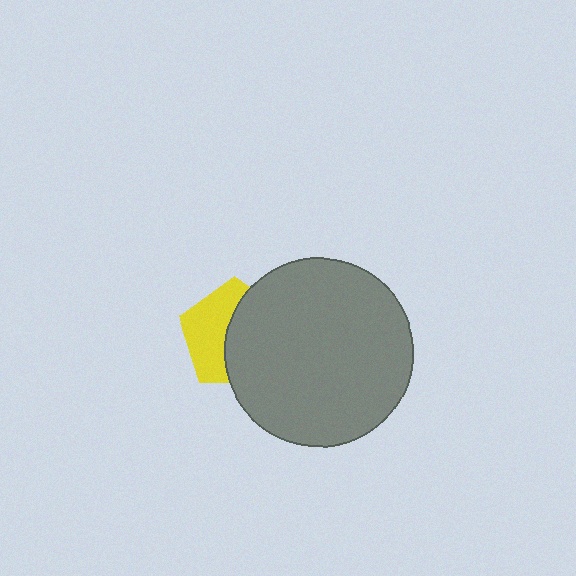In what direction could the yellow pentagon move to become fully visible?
The yellow pentagon could move left. That would shift it out from behind the gray circle entirely.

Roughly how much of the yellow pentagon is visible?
About half of it is visible (roughly 46%).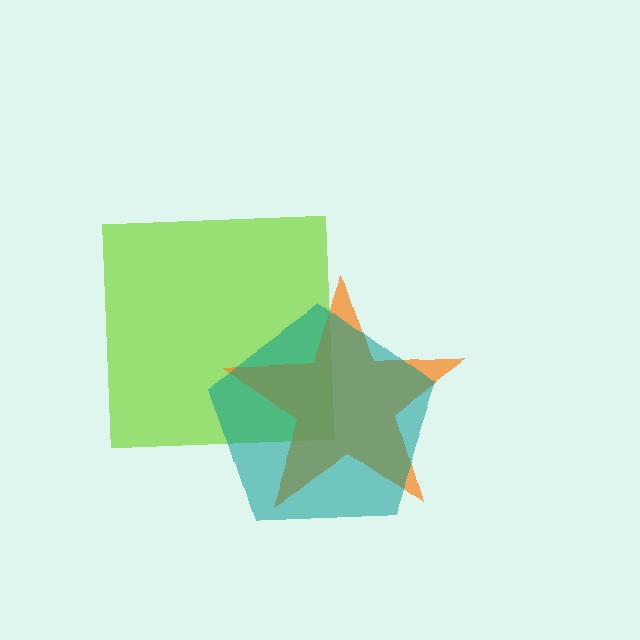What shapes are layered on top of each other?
The layered shapes are: a lime square, an orange star, a teal pentagon.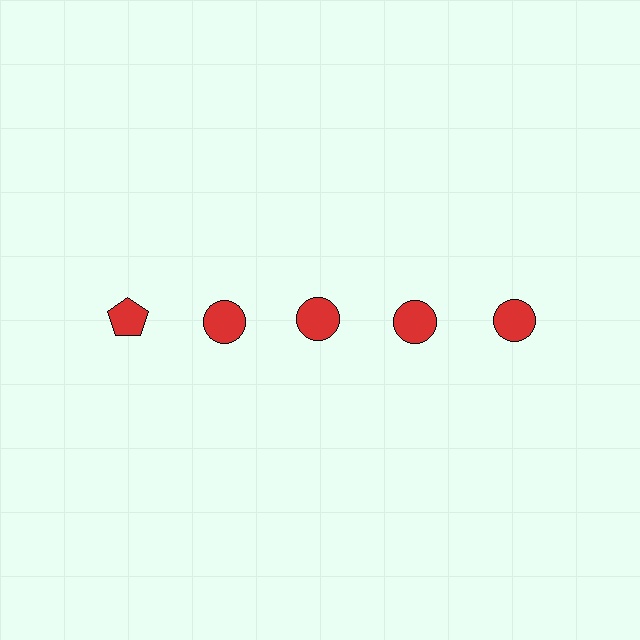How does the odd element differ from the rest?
It has a different shape: pentagon instead of circle.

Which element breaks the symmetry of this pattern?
The red pentagon in the top row, leftmost column breaks the symmetry. All other shapes are red circles.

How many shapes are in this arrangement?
There are 5 shapes arranged in a grid pattern.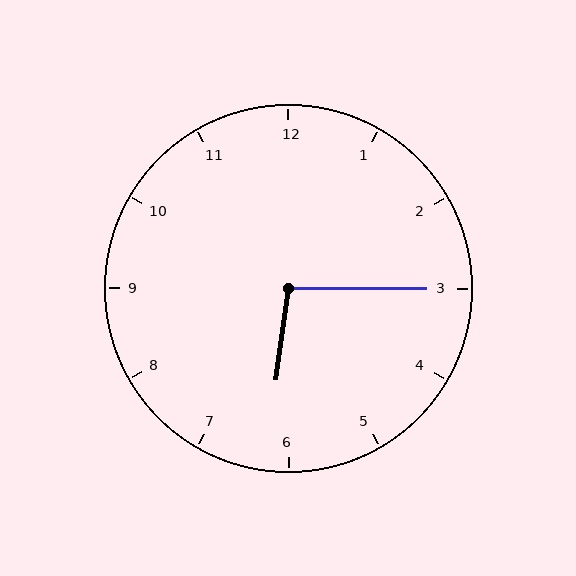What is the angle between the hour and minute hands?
Approximately 98 degrees.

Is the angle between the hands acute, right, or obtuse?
It is obtuse.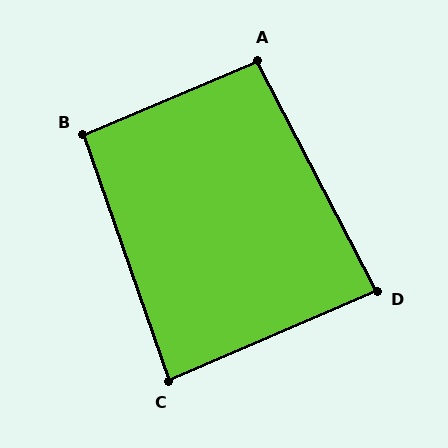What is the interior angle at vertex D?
Approximately 86 degrees (approximately right).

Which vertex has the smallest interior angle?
C, at approximately 86 degrees.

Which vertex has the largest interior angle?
A, at approximately 94 degrees.